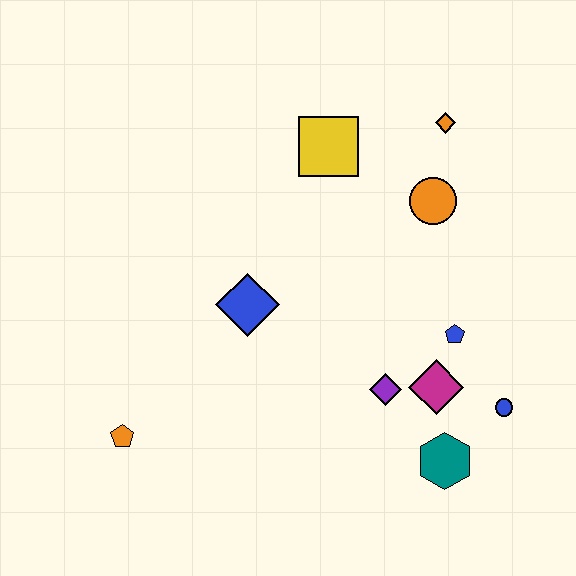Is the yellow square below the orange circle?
No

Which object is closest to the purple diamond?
The magenta diamond is closest to the purple diamond.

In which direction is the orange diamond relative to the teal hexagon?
The orange diamond is above the teal hexagon.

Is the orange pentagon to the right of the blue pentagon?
No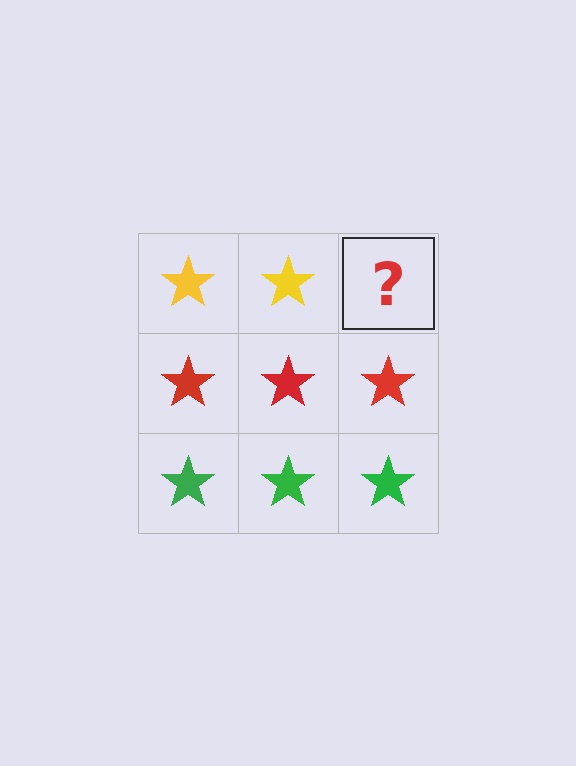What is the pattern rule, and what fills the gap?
The rule is that each row has a consistent color. The gap should be filled with a yellow star.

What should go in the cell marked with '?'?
The missing cell should contain a yellow star.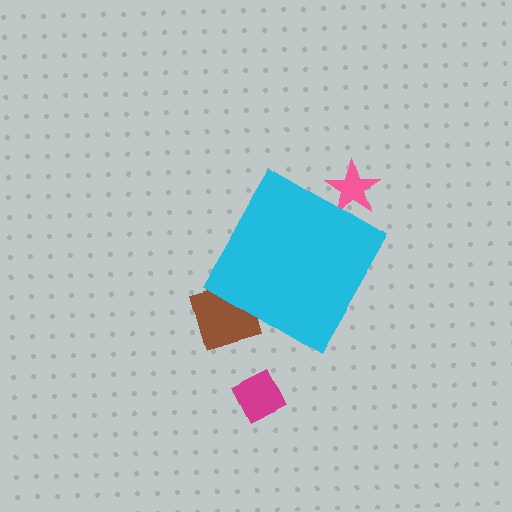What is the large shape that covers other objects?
A cyan diamond.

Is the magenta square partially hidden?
No, the magenta square is fully visible.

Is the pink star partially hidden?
Yes, the pink star is partially hidden behind the cyan diamond.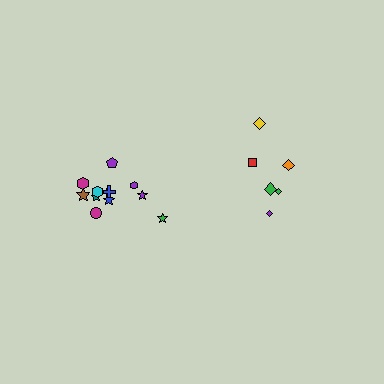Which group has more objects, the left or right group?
The left group.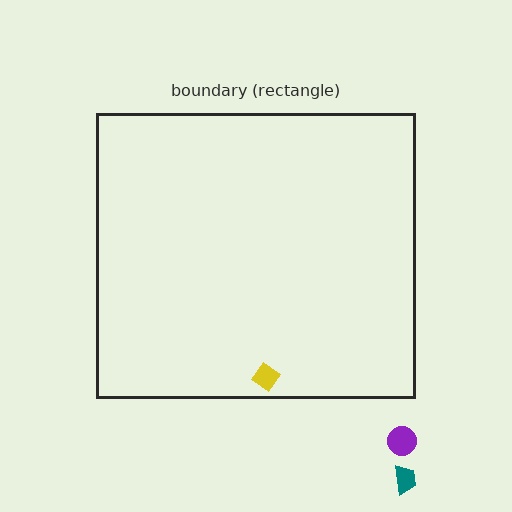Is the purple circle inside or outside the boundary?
Outside.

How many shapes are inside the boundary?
1 inside, 2 outside.